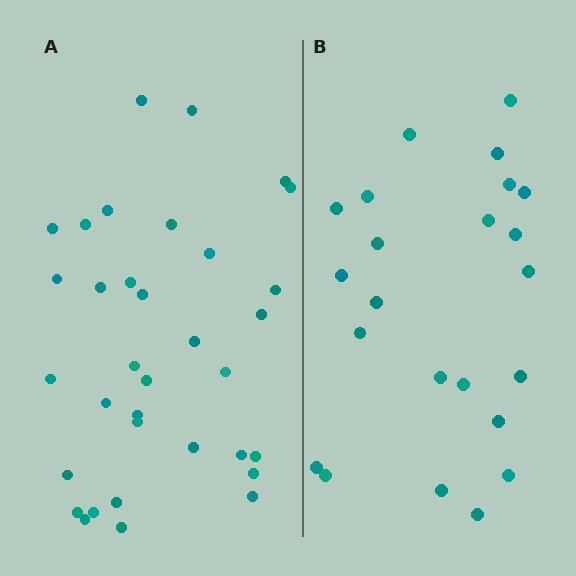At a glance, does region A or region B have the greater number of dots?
Region A (the left region) has more dots.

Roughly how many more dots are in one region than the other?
Region A has roughly 12 or so more dots than region B.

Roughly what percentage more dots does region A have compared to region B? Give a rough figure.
About 50% more.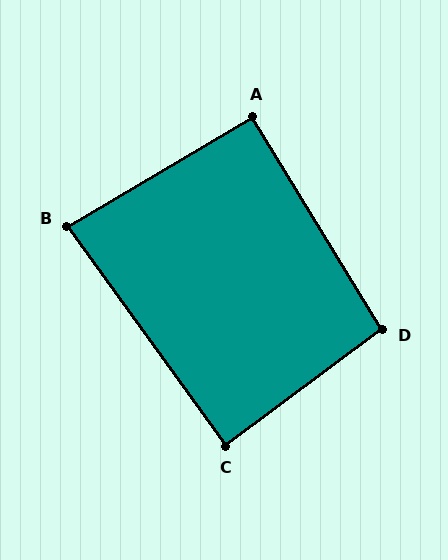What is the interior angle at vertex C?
Approximately 89 degrees (approximately right).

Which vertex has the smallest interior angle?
B, at approximately 85 degrees.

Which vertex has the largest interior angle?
D, at approximately 95 degrees.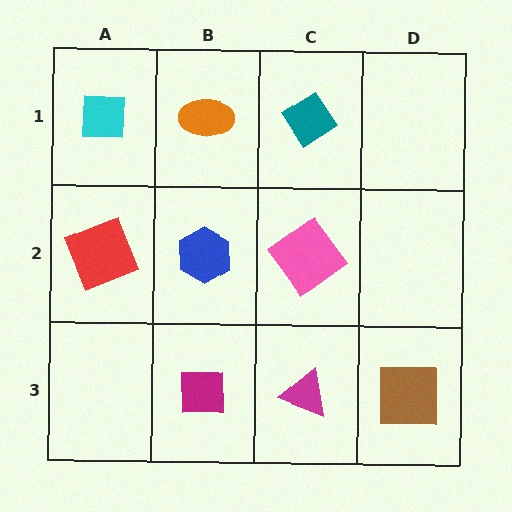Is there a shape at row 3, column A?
No, that cell is empty.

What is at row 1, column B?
An orange ellipse.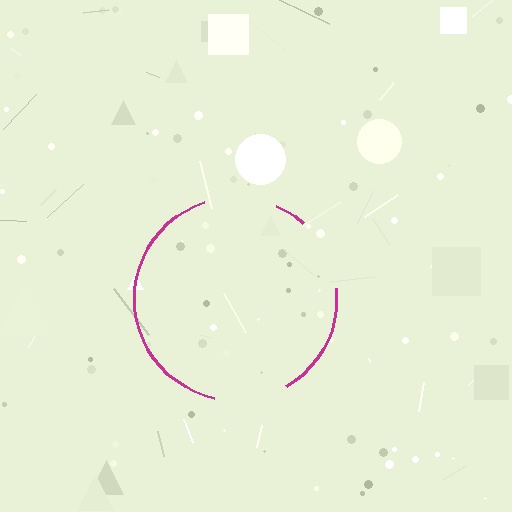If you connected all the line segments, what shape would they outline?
They would outline a circle.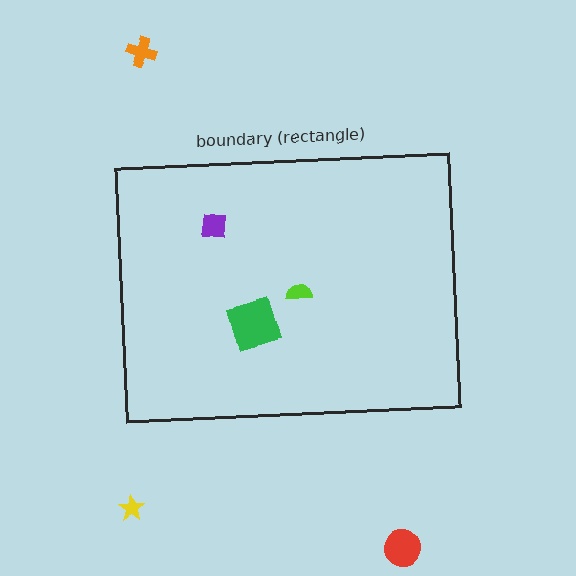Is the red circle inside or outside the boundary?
Outside.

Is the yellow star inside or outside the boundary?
Outside.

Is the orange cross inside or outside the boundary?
Outside.